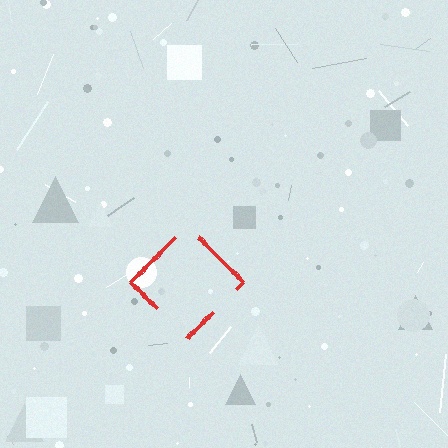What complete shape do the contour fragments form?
The contour fragments form a diamond.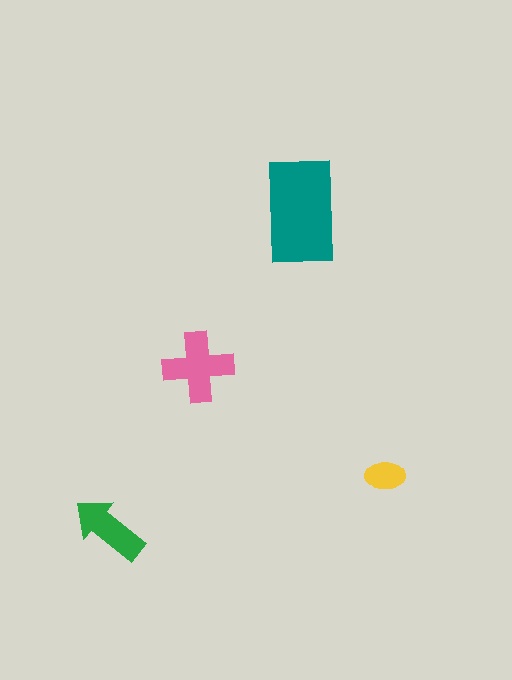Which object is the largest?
The teal rectangle.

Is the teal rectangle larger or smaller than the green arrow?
Larger.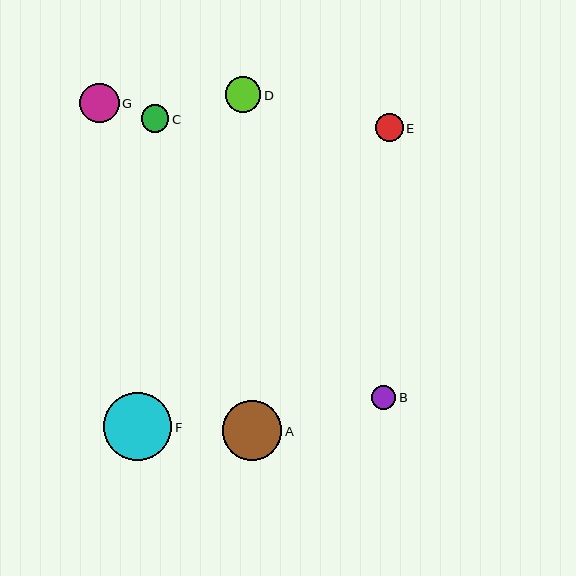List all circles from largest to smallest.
From largest to smallest: F, A, G, D, E, C, B.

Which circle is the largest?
Circle F is the largest with a size of approximately 68 pixels.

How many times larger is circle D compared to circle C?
Circle D is approximately 1.3 times the size of circle C.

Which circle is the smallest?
Circle B is the smallest with a size of approximately 24 pixels.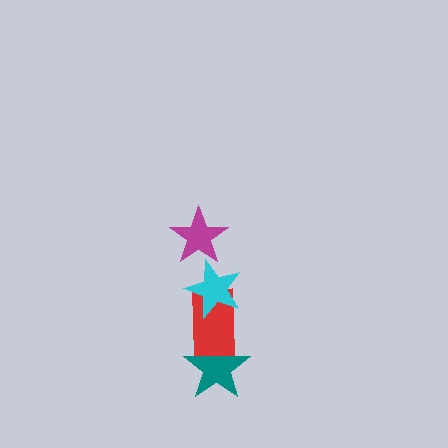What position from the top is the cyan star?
The cyan star is 2nd from the top.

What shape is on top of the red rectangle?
The cyan star is on top of the red rectangle.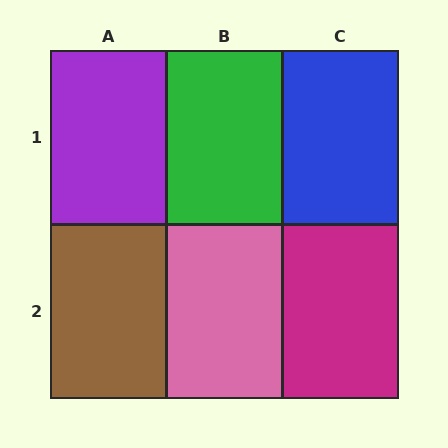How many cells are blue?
1 cell is blue.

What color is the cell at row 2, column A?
Brown.